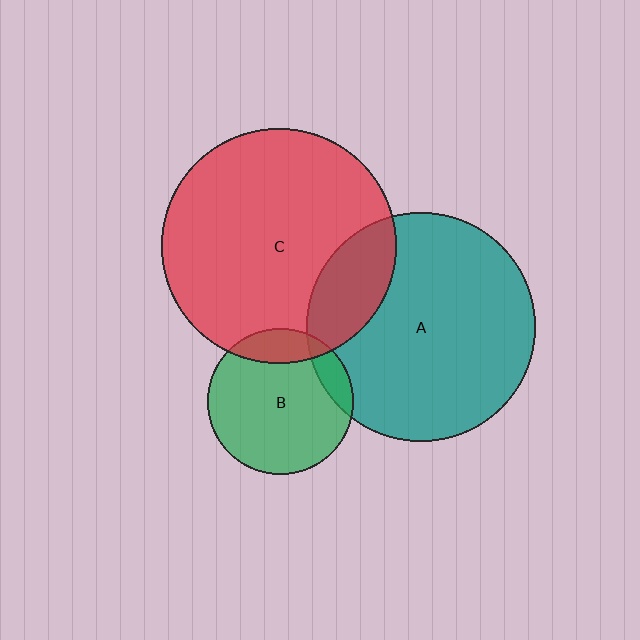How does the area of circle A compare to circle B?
Approximately 2.5 times.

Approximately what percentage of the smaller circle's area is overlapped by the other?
Approximately 10%.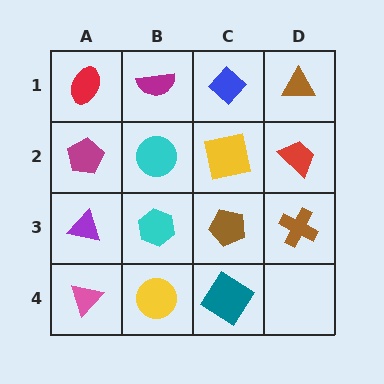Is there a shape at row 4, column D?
No, that cell is empty.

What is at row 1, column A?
A red ellipse.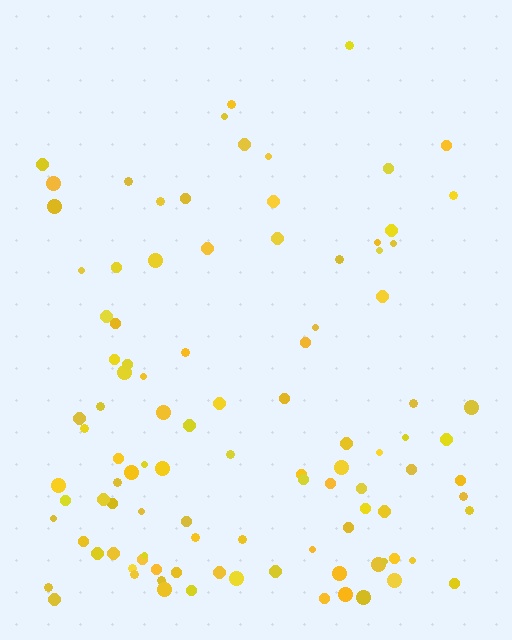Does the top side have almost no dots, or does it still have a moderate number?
Still a moderate number, just noticeably fewer than the bottom.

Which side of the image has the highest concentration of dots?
The bottom.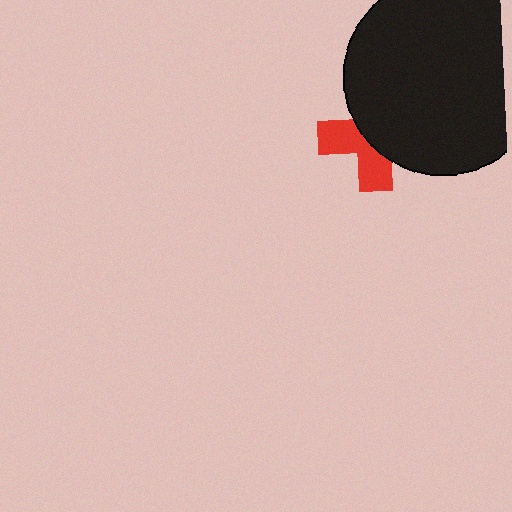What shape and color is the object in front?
The object in front is a black circle.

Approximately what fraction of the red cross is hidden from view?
Roughly 56% of the red cross is hidden behind the black circle.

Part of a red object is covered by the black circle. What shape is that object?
It is a cross.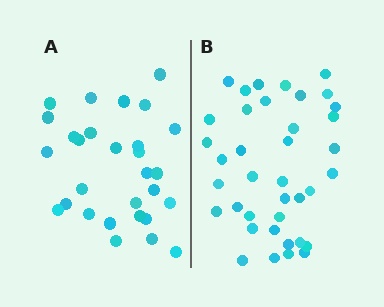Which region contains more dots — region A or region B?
Region B (the right region) has more dots.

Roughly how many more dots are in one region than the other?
Region B has roughly 8 or so more dots than region A.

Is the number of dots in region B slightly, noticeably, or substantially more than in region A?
Region B has noticeably more, but not dramatically so. The ratio is roughly 1.3 to 1.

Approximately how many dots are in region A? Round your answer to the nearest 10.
About 30 dots. (The exact count is 29, which rounds to 30.)